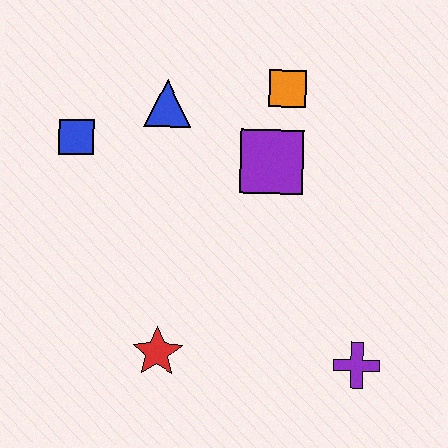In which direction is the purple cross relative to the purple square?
The purple cross is below the purple square.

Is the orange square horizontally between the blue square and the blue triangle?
No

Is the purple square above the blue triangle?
No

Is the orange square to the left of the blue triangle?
No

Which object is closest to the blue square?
The blue triangle is closest to the blue square.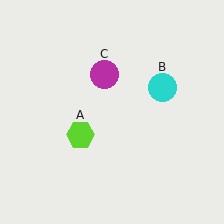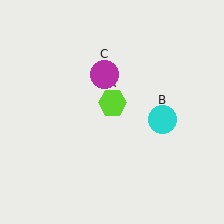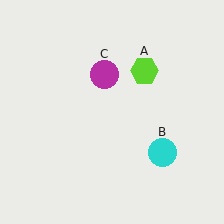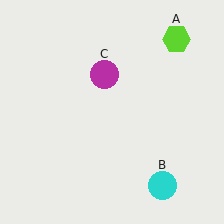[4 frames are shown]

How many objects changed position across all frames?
2 objects changed position: lime hexagon (object A), cyan circle (object B).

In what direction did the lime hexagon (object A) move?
The lime hexagon (object A) moved up and to the right.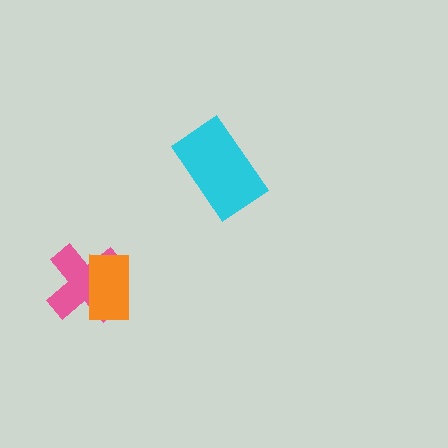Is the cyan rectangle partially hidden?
No, no other shape covers it.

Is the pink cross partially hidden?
Yes, it is partially covered by another shape.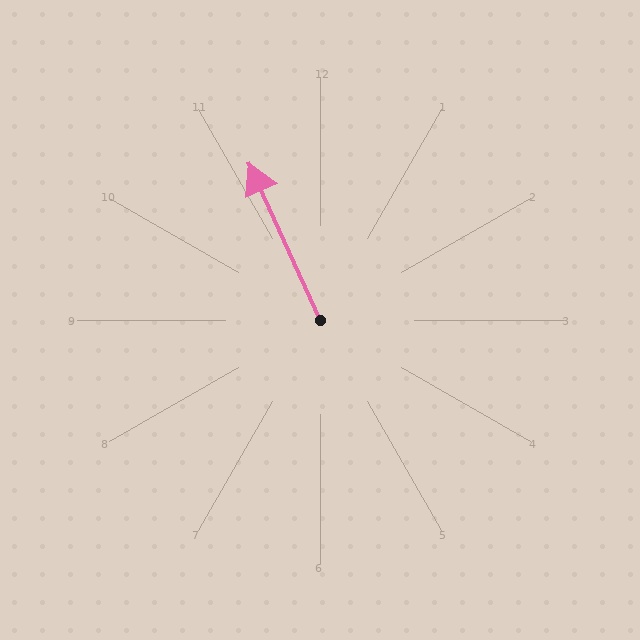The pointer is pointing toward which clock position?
Roughly 11 o'clock.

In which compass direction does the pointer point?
Northwest.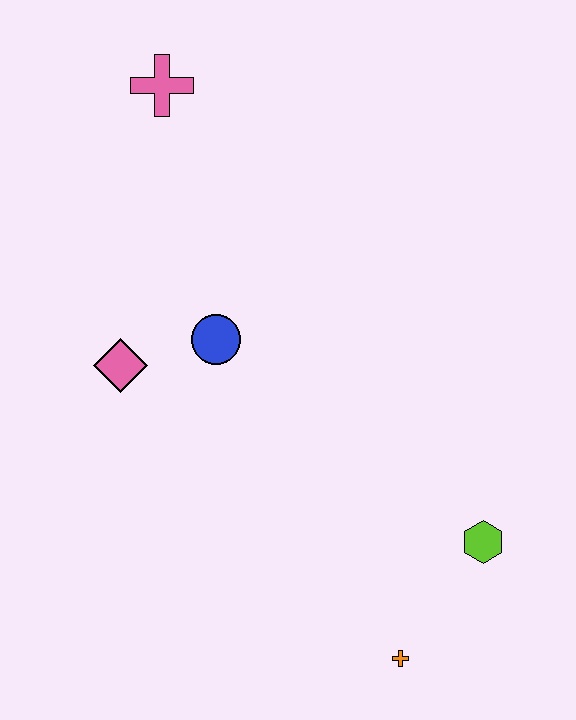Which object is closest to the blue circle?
The pink diamond is closest to the blue circle.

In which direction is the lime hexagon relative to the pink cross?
The lime hexagon is below the pink cross.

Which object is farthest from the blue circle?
The orange cross is farthest from the blue circle.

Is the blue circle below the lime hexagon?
No